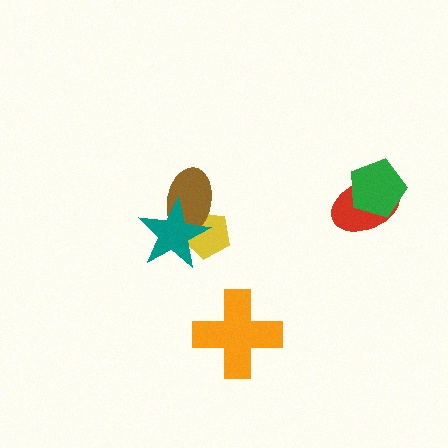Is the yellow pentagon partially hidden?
Yes, it is partially covered by another shape.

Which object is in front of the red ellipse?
The green pentagon is in front of the red ellipse.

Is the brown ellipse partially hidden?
Yes, it is partially covered by another shape.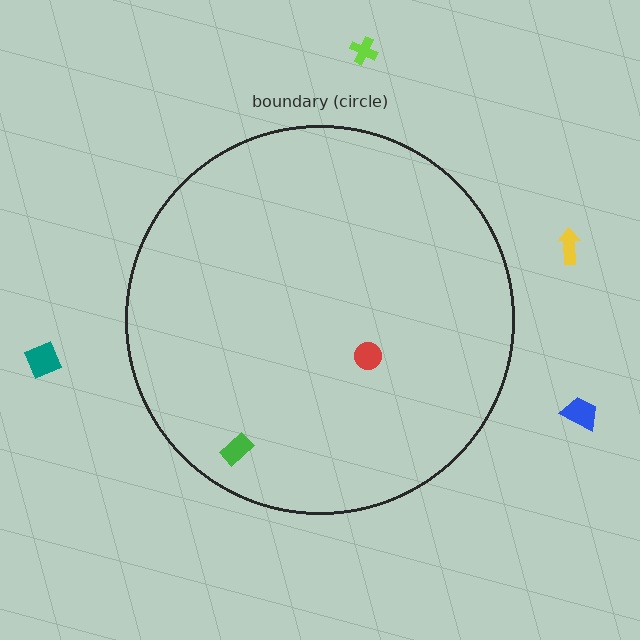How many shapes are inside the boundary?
2 inside, 4 outside.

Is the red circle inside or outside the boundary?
Inside.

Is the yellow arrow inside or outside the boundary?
Outside.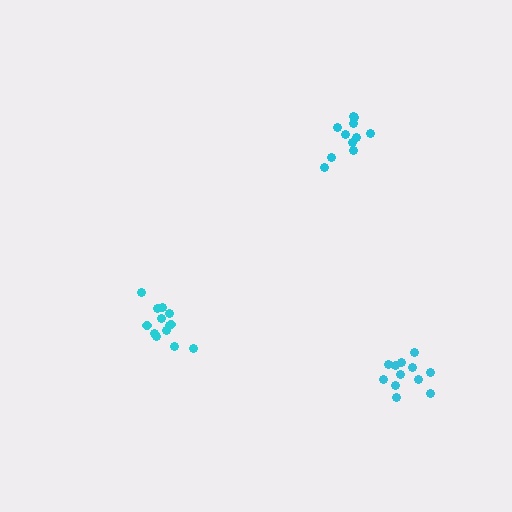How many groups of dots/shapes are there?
There are 3 groups.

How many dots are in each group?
Group 1: 11 dots, Group 2: 12 dots, Group 3: 13 dots (36 total).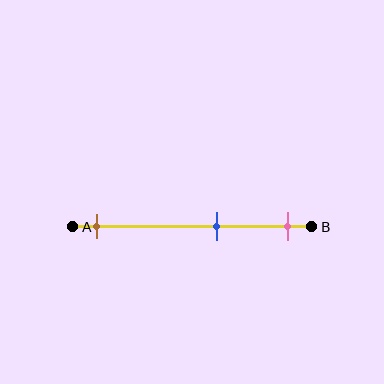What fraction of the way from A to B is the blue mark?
The blue mark is approximately 60% (0.6) of the way from A to B.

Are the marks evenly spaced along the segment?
No, the marks are not evenly spaced.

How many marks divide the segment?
There are 3 marks dividing the segment.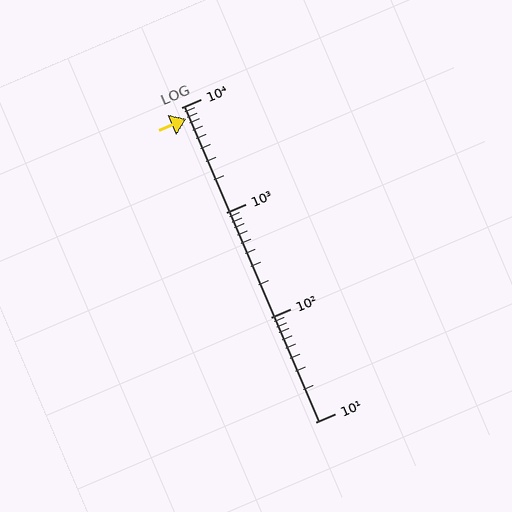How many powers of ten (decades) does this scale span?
The scale spans 3 decades, from 10 to 10000.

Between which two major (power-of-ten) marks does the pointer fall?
The pointer is between 1000 and 10000.